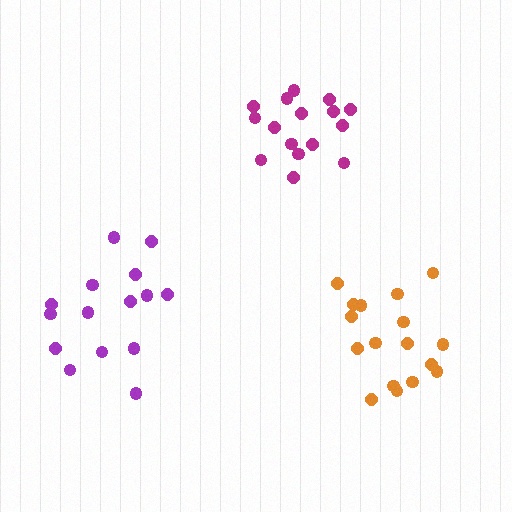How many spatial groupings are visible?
There are 3 spatial groupings.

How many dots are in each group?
Group 1: 16 dots, Group 2: 17 dots, Group 3: 15 dots (48 total).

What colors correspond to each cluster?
The clusters are colored: magenta, orange, purple.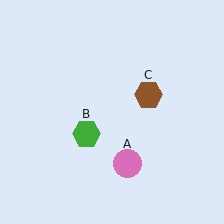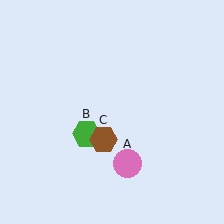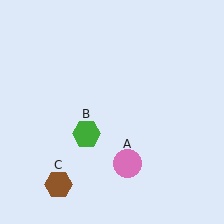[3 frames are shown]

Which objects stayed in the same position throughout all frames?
Pink circle (object A) and green hexagon (object B) remained stationary.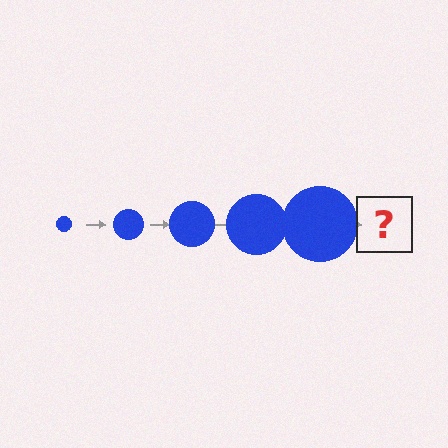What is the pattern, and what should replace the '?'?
The pattern is that the circle gets progressively larger each step. The '?' should be a blue circle, larger than the previous one.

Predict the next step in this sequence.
The next step is a blue circle, larger than the previous one.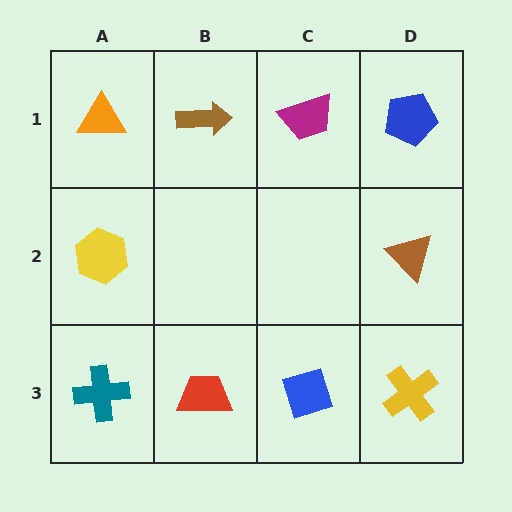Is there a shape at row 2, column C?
No, that cell is empty.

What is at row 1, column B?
A brown arrow.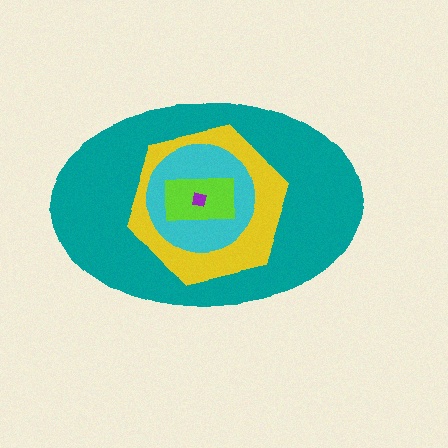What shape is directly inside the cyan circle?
The lime rectangle.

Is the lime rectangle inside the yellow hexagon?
Yes.